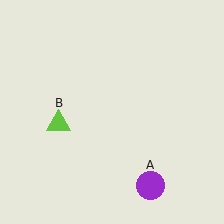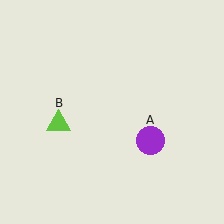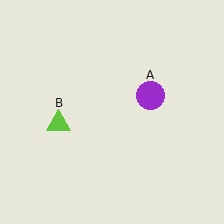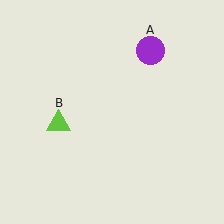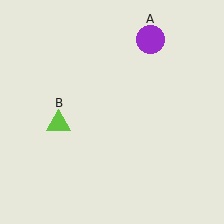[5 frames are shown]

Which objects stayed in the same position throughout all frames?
Lime triangle (object B) remained stationary.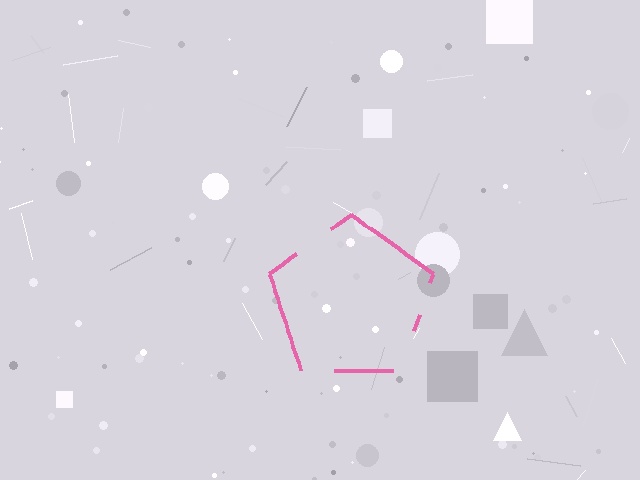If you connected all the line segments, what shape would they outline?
They would outline a pentagon.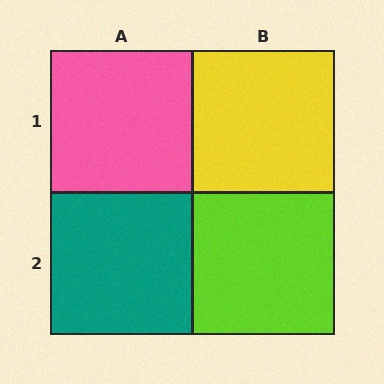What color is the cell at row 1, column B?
Yellow.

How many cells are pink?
1 cell is pink.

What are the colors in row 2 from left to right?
Teal, lime.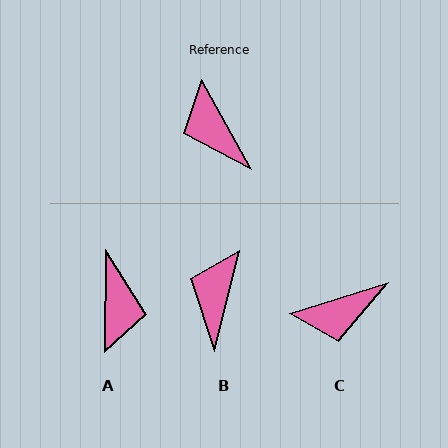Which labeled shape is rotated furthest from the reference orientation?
A, about 151 degrees away.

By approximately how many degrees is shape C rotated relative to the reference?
Approximately 78 degrees counter-clockwise.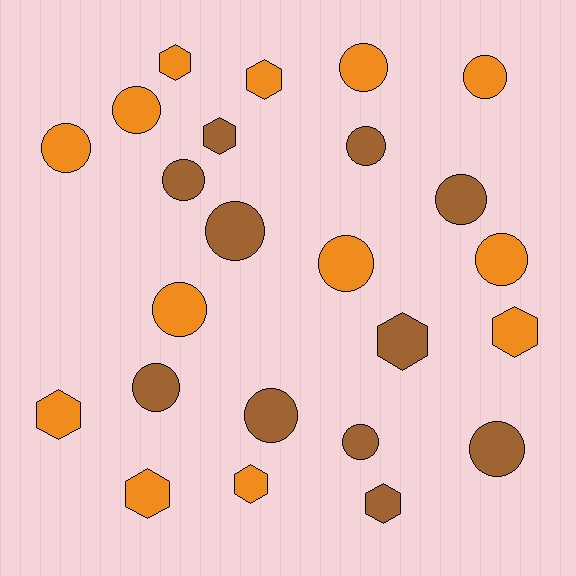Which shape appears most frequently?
Circle, with 15 objects.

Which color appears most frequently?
Orange, with 13 objects.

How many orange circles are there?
There are 7 orange circles.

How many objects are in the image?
There are 24 objects.